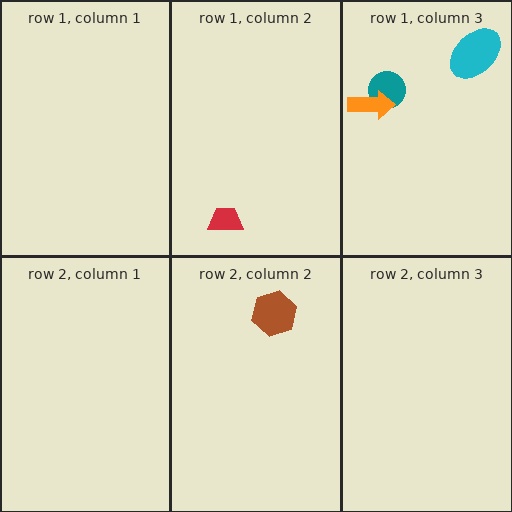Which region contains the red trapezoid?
The row 1, column 2 region.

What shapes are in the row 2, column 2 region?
The brown hexagon.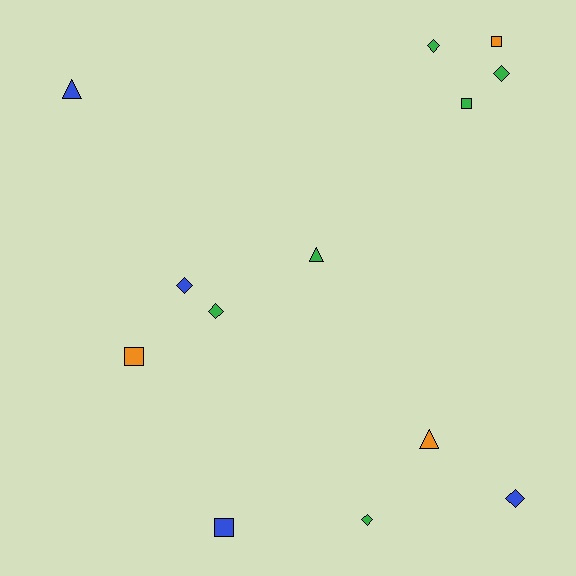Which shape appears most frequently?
Diamond, with 6 objects.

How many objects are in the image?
There are 13 objects.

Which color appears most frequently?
Green, with 6 objects.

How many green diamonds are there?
There are 4 green diamonds.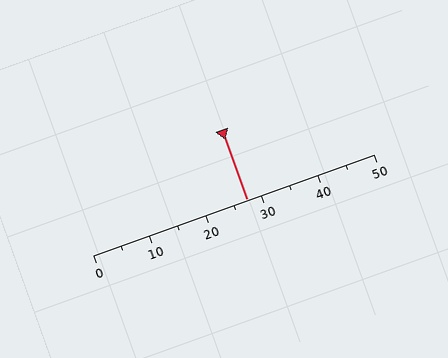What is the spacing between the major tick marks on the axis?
The major ticks are spaced 10 apart.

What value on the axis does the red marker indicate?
The marker indicates approximately 27.5.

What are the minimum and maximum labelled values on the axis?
The axis runs from 0 to 50.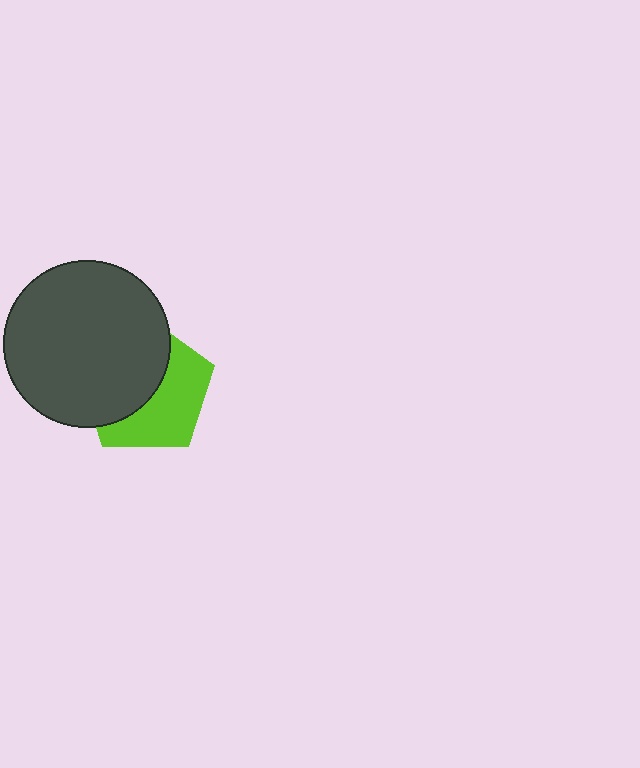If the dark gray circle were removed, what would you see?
You would see the complete lime pentagon.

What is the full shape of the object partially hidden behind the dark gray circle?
The partially hidden object is a lime pentagon.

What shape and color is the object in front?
The object in front is a dark gray circle.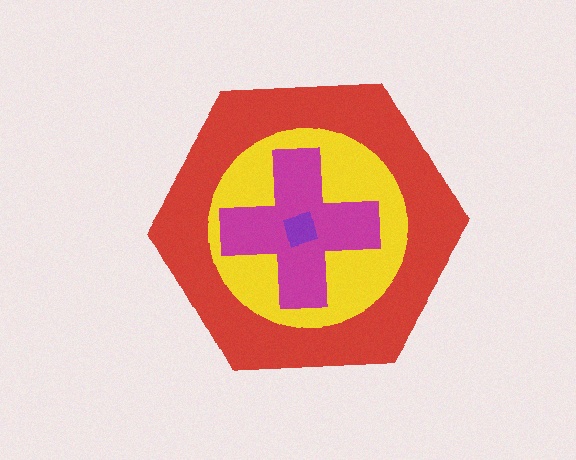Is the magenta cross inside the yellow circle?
Yes.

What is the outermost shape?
The red hexagon.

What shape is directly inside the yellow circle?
The magenta cross.